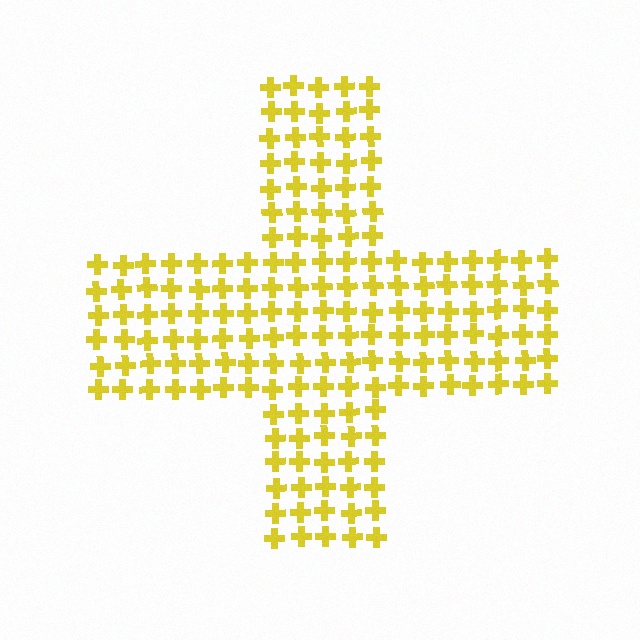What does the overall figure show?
The overall figure shows a cross.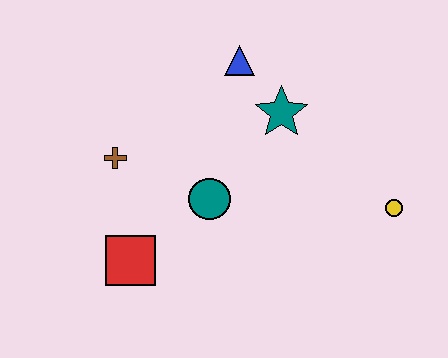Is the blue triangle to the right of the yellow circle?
No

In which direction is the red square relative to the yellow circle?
The red square is to the left of the yellow circle.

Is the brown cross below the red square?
No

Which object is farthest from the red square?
The yellow circle is farthest from the red square.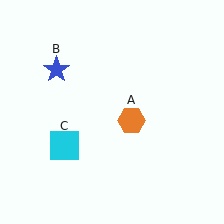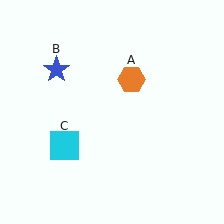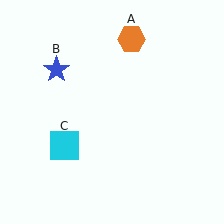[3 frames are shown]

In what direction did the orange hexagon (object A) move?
The orange hexagon (object A) moved up.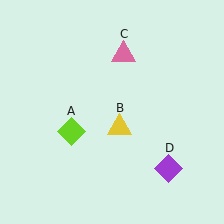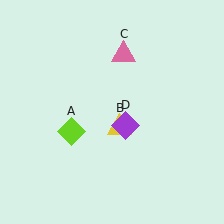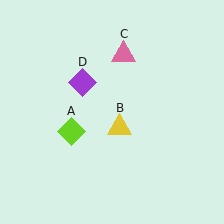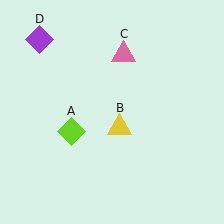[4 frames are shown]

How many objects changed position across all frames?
1 object changed position: purple diamond (object D).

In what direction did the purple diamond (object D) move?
The purple diamond (object D) moved up and to the left.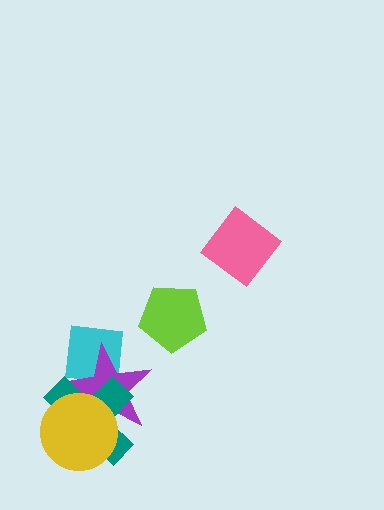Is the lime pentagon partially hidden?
No, no other shape covers it.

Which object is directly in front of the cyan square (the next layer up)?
The purple star is directly in front of the cyan square.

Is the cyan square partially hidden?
Yes, it is partially covered by another shape.